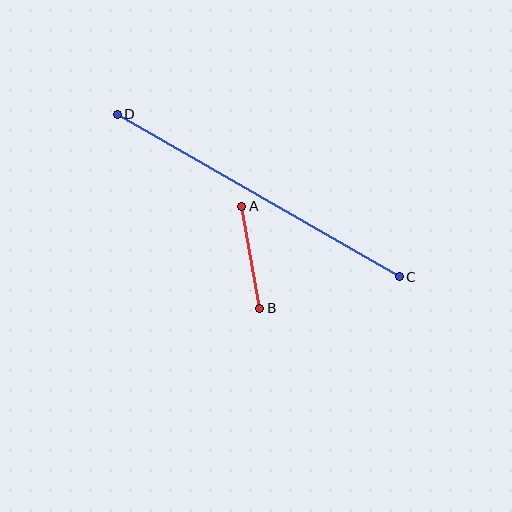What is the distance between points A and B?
The distance is approximately 104 pixels.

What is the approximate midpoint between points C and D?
The midpoint is at approximately (258, 196) pixels.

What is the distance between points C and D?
The distance is approximately 325 pixels.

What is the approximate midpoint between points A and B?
The midpoint is at approximately (251, 257) pixels.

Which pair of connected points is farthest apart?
Points C and D are farthest apart.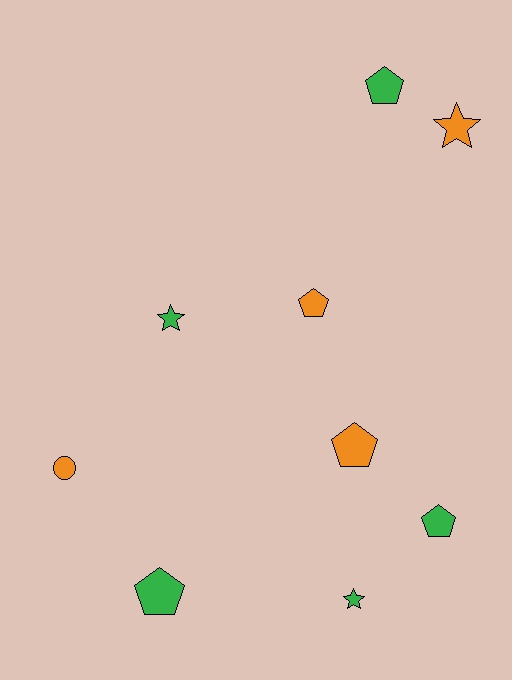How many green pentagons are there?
There are 3 green pentagons.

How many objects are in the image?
There are 9 objects.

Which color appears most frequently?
Green, with 5 objects.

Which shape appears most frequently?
Pentagon, with 5 objects.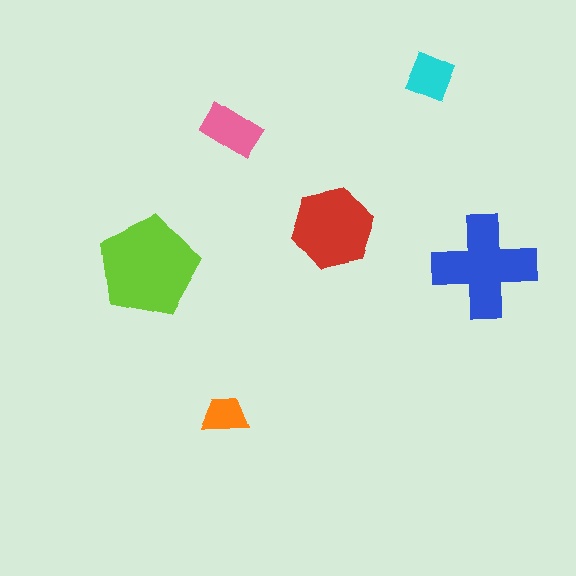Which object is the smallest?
The orange trapezoid.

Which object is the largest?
The lime pentagon.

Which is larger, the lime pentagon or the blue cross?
The lime pentagon.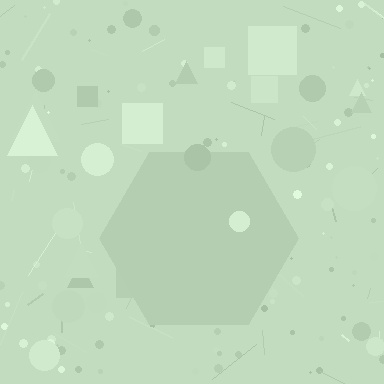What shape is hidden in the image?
A hexagon is hidden in the image.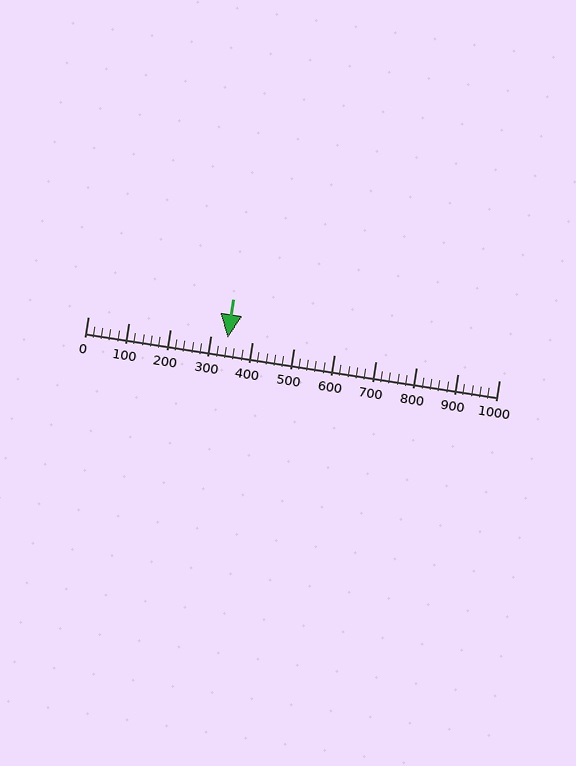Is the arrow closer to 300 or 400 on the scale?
The arrow is closer to 300.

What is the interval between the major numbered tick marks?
The major tick marks are spaced 100 units apart.